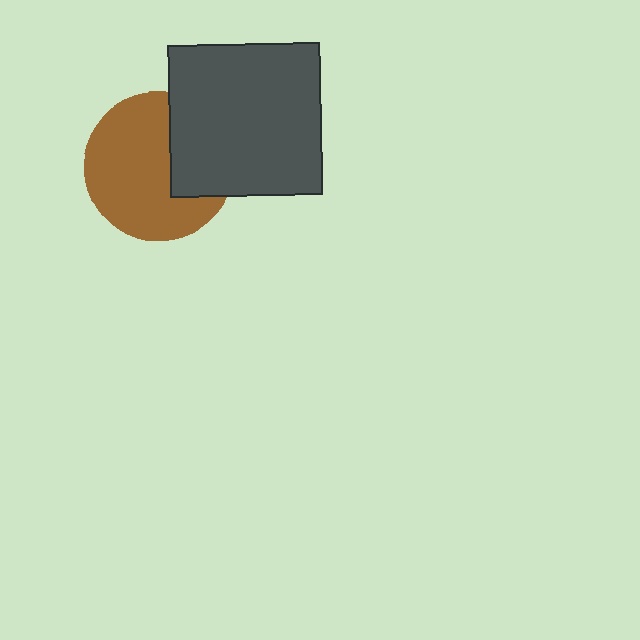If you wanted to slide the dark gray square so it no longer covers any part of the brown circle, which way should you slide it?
Slide it right — that is the most direct way to separate the two shapes.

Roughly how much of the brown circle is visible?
Most of it is visible (roughly 69%).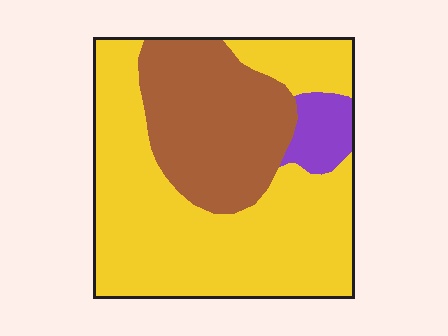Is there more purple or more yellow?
Yellow.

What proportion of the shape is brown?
Brown takes up about one third (1/3) of the shape.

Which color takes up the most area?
Yellow, at roughly 65%.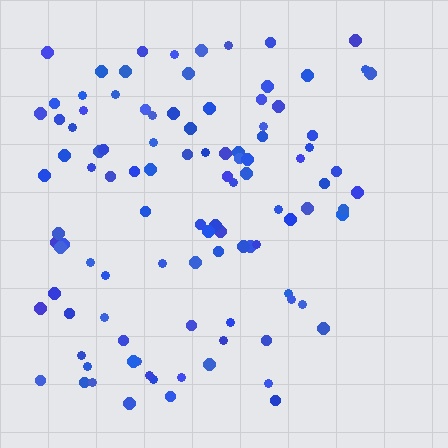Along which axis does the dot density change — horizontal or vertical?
Horizontal.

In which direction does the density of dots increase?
From right to left, with the left side densest.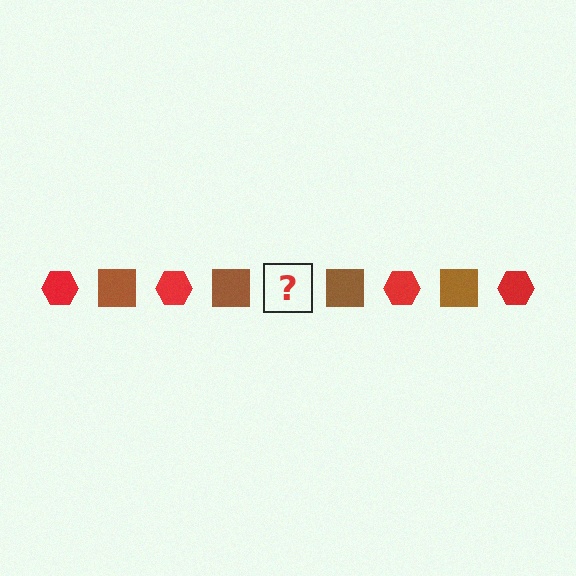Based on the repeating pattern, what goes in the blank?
The blank should be a red hexagon.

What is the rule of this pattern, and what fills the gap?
The rule is that the pattern alternates between red hexagon and brown square. The gap should be filled with a red hexagon.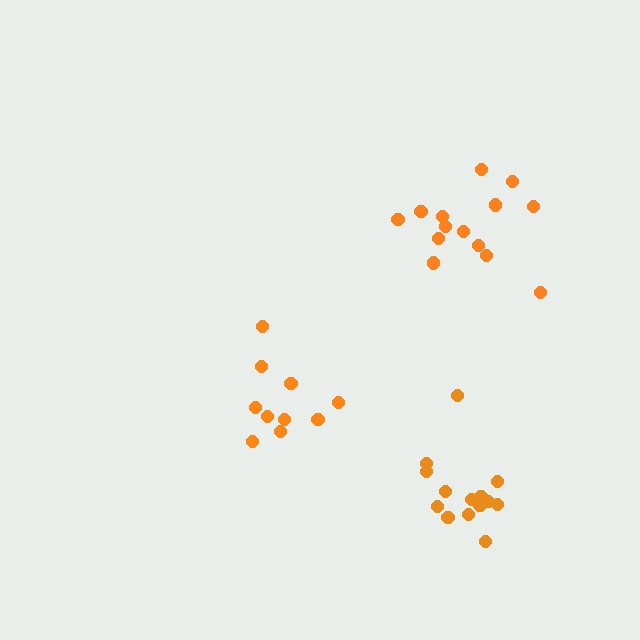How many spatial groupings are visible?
There are 3 spatial groupings.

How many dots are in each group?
Group 1: 10 dots, Group 2: 14 dots, Group 3: 14 dots (38 total).